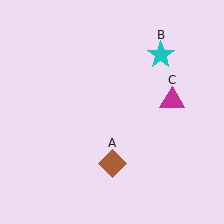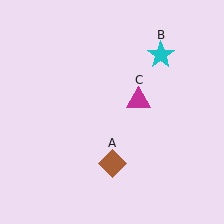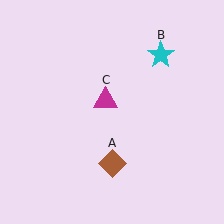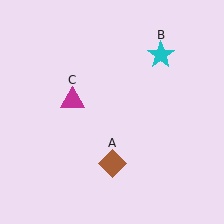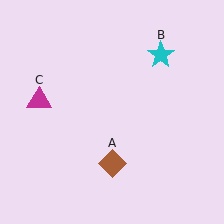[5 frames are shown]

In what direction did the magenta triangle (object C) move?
The magenta triangle (object C) moved left.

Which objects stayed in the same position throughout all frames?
Brown diamond (object A) and cyan star (object B) remained stationary.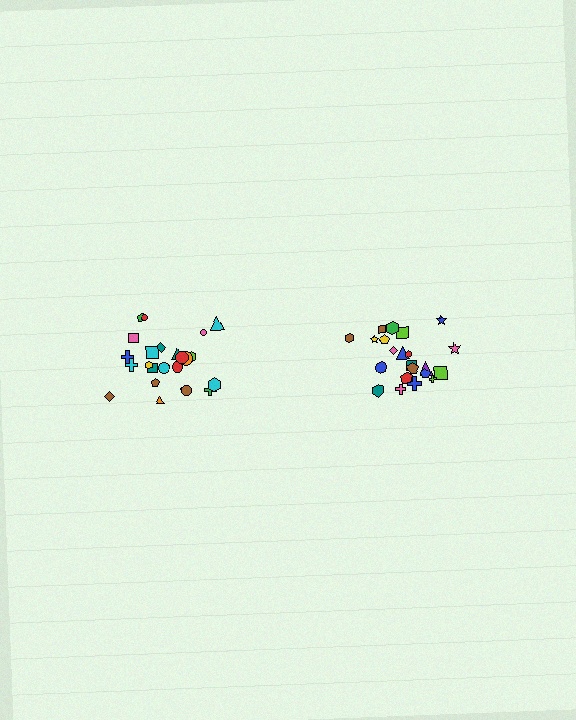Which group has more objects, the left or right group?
The left group.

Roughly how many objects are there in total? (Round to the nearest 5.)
Roughly 45 objects in total.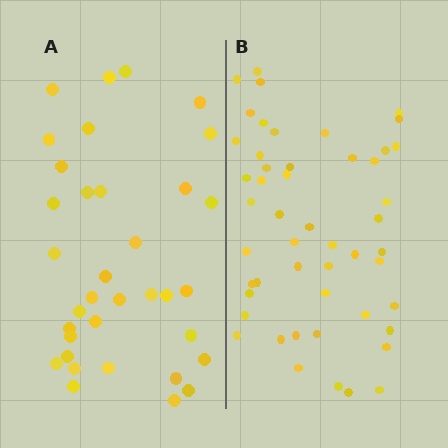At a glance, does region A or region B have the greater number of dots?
Region B (the right region) has more dots.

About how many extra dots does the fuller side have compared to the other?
Region B has approximately 15 more dots than region A.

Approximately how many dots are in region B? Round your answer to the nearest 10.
About 50 dots.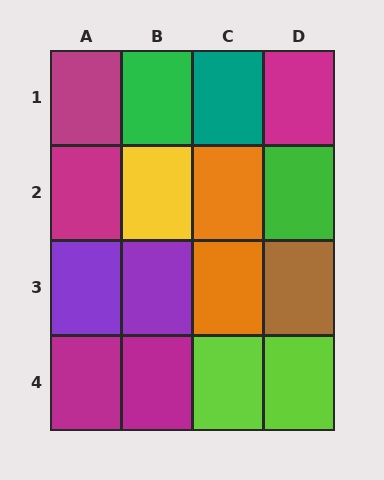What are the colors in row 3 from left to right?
Purple, purple, orange, brown.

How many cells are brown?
1 cell is brown.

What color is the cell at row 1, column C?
Teal.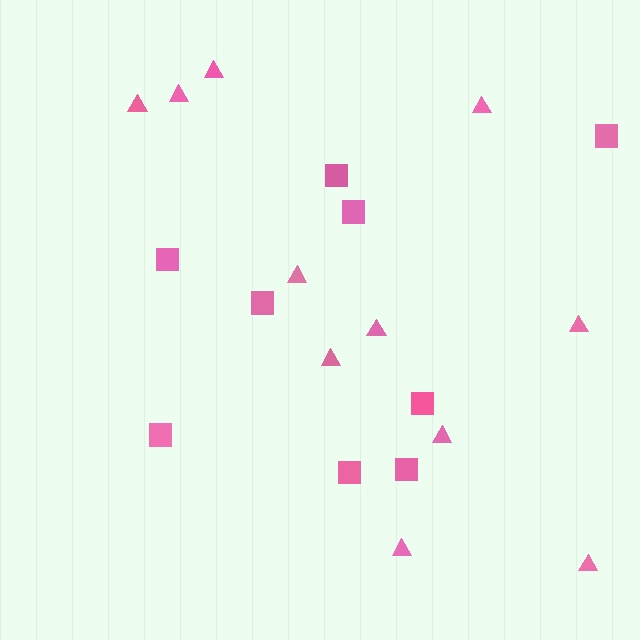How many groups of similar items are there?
There are 2 groups: one group of triangles (11) and one group of squares (9).